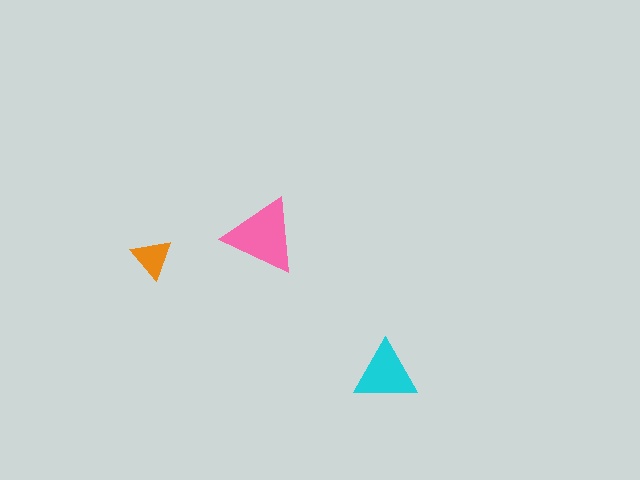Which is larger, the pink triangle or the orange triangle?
The pink one.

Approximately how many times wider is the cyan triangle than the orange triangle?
About 1.5 times wider.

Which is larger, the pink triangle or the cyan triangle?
The pink one.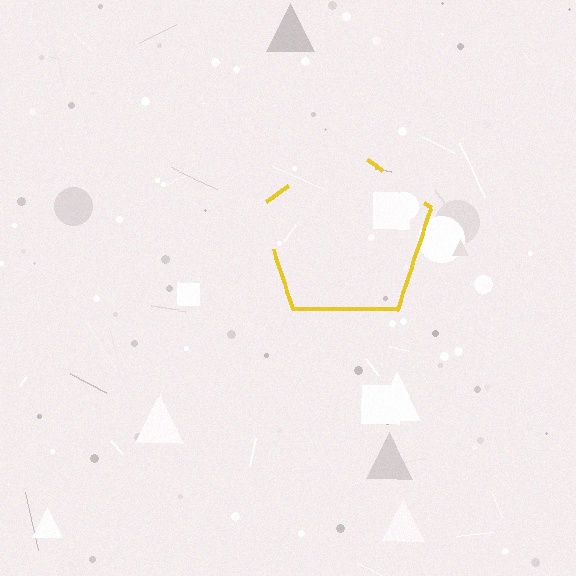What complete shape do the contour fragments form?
The contour fragments form a pentagon.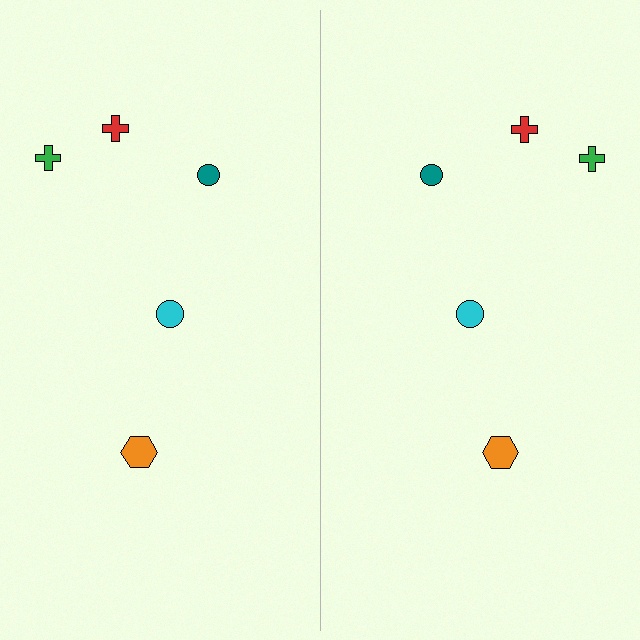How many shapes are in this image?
There are 10 shapes in this image.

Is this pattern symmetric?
Yes, this pattern has bilateral (reflection) symmetry.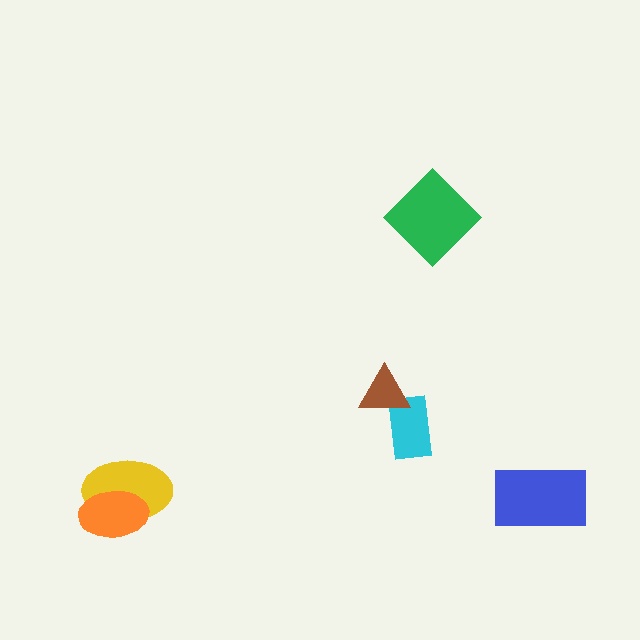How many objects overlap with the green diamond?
0 objects overlap with the green diamond.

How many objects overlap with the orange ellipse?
1 object overlaps with the orange ellipse.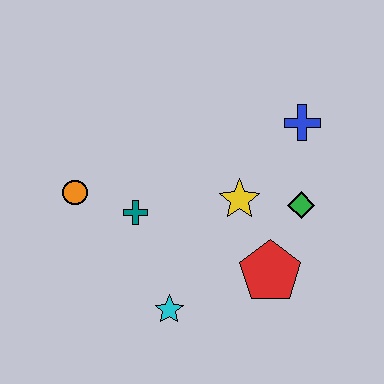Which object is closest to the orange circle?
The teal cross is closest to the orange circle.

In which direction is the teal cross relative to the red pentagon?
The teal cross is to the left of the red pentagon.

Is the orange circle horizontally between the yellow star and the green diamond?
No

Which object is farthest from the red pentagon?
The orange circle is farthest from the red pentagon.